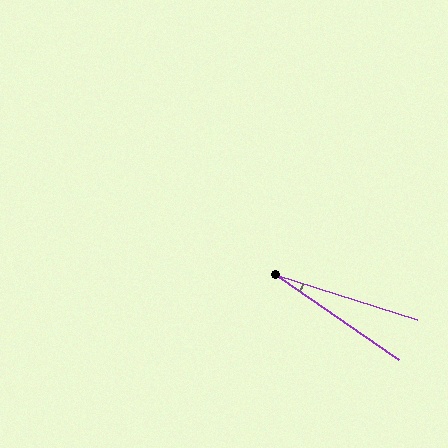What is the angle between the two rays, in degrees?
Approximately 17 degrees.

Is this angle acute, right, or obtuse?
It is acute.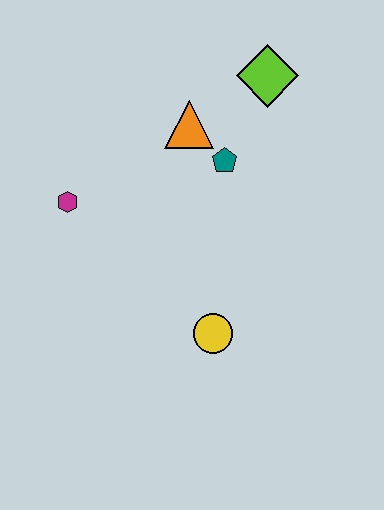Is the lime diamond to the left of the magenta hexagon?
No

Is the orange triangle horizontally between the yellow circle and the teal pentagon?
No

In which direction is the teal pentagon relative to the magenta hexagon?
The teal pentagon is to the right of the magenta hexagon.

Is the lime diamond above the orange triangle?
Yes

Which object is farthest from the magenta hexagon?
The lime diamond is farthest from the magenta hexagon.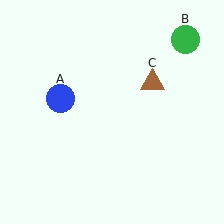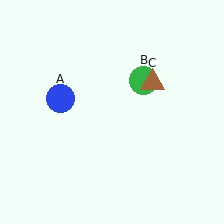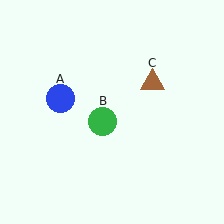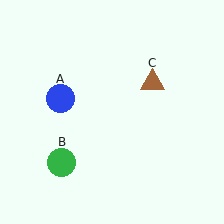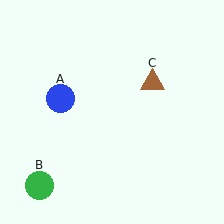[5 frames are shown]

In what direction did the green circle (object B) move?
The green circle (object B) moved down and to the left.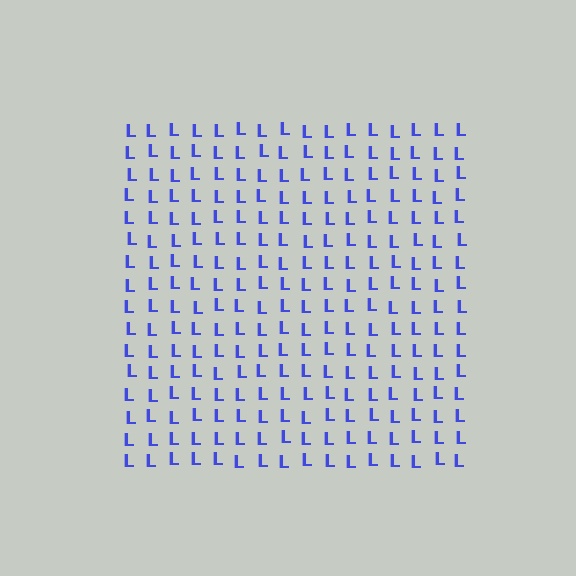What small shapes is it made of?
It is made of small letter L's.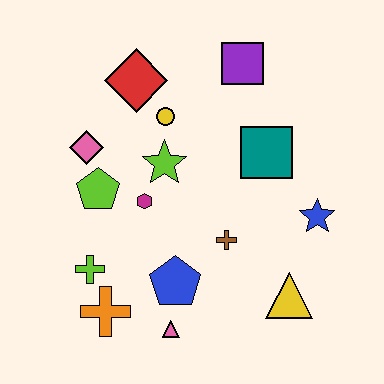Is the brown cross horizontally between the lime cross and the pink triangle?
No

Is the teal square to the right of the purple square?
Yes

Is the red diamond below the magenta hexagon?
No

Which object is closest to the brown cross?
The blue pentagon is closest to the brown cross.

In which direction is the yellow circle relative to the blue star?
The yellow circle is to the left of the blue star.